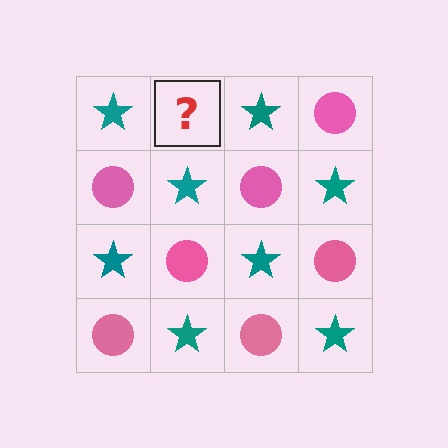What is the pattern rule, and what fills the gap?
The rule is that it alternates teal star and pink circle in a checkerboard pattern. The gap should be filled with a pink circle.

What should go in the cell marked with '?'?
The missing cell should contain a pink circle.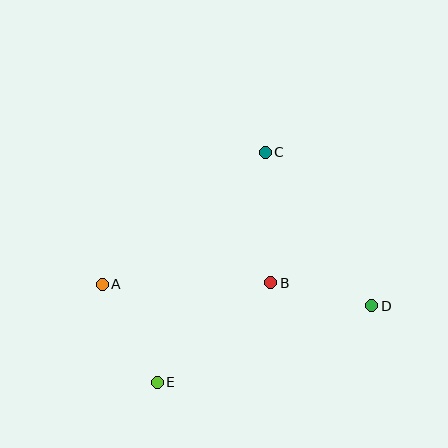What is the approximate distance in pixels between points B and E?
The distance between B and E is approximately 151 pixels.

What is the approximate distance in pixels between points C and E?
The distance between C and E is approximately 254 pixels.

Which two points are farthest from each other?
Points A and D are farthest from each other.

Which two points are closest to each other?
Points B and D are closest to each other.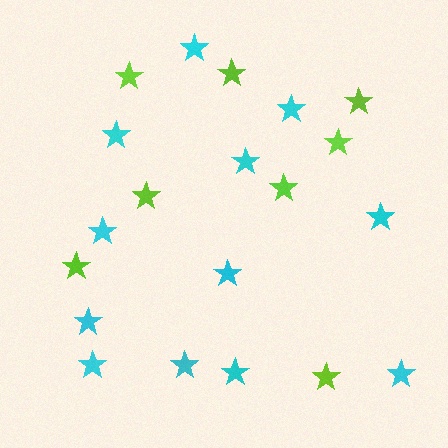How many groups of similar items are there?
There are 2 groups: one group of lime stars (8) and one group of cyan stars (12).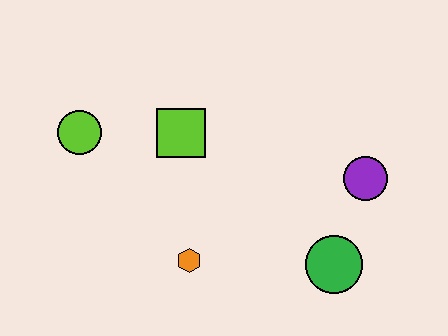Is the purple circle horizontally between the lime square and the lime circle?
No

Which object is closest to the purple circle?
The green circle is closest to the purple circle.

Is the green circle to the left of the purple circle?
Yes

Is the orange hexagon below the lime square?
Yes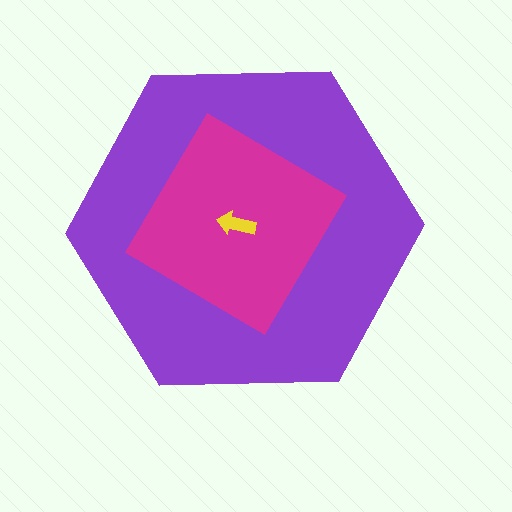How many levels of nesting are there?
3.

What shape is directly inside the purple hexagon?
The magenta diamond.